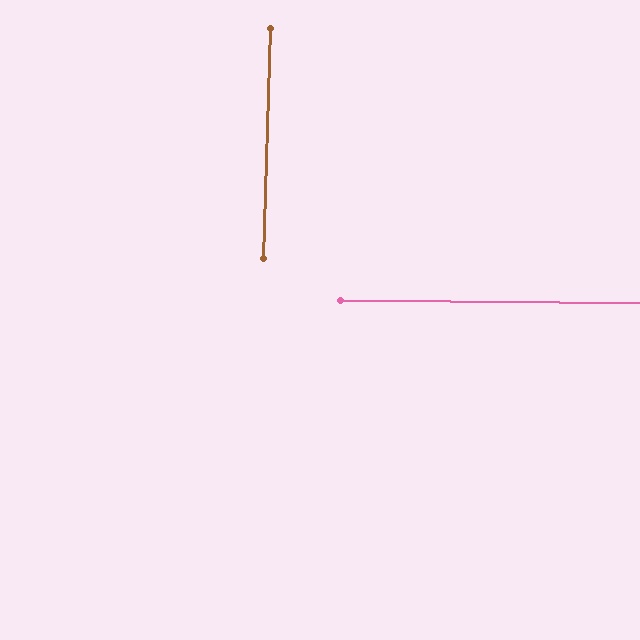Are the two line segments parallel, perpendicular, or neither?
Perpendicular — they meet at approximately 89°.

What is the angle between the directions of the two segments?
Approximately 89 degrees.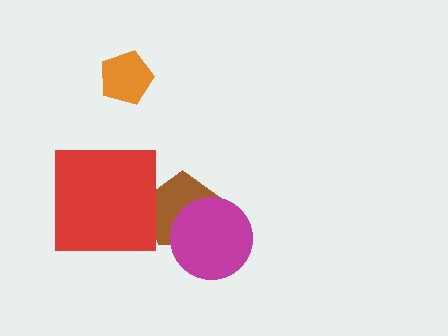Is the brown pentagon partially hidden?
Yes, it is partially covered by another shape.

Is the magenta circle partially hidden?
No, no other shape covers it.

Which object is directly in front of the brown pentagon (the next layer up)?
The magenta circle is directly in front of the brown pentagon.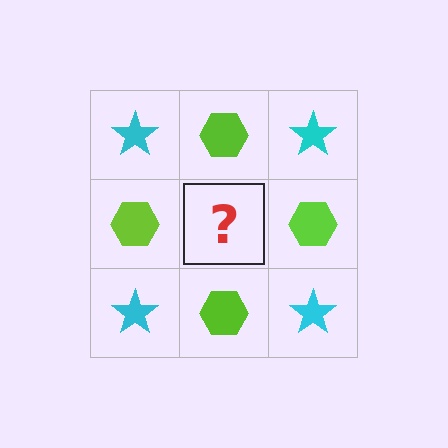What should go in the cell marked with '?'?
The missing cell should contain a cyan star.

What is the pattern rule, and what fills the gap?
The rule is that it alternates cyan star and lime hexagon in a checkerboard pattern. The gap should be filled with a cyan star.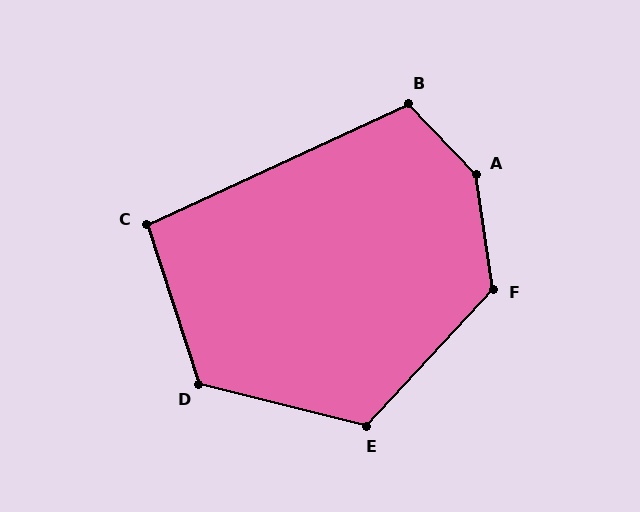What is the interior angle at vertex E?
Approximately 119 degrees (obtuse).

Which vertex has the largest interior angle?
A, at approximately 145 degrees.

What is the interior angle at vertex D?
Approximately 122 degrees (obtuse).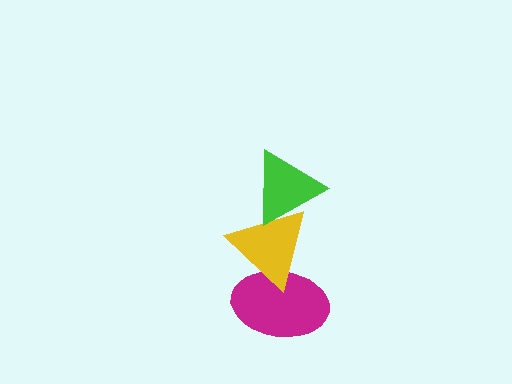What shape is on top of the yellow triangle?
The green triangle is on top of the yellow triangle.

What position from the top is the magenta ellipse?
The magenta ellipse is 3rd from the top.